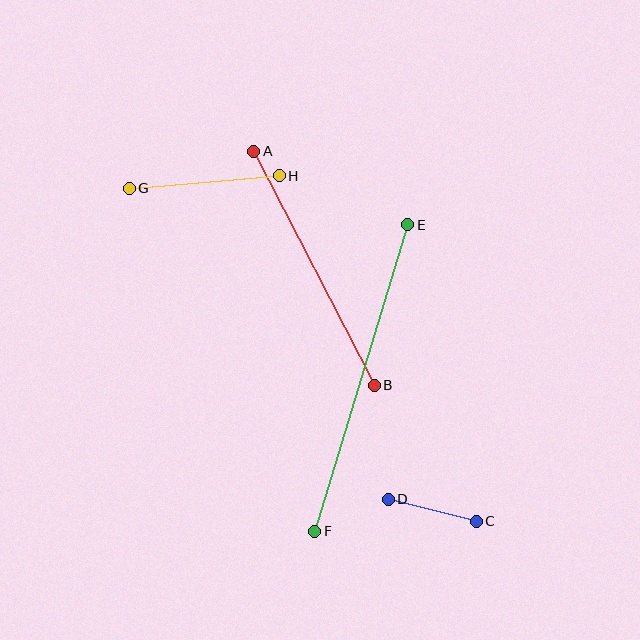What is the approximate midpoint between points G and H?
The midpoint is at approximately (204, 182) pixels.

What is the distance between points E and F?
The distance is approximately 321 pixels.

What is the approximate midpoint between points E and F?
The midpoint is at approximately (361, 378) pixels.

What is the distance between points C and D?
The distance is approximately 90 pixels.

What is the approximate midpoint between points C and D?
The midpoint is at approximately (432, 510) pixels.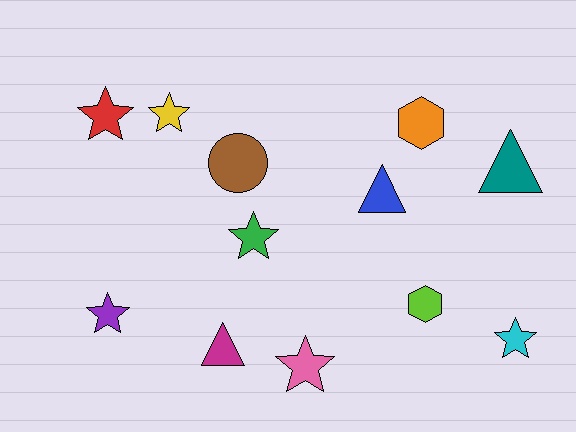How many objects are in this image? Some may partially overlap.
There are 12 objects.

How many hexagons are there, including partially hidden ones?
There are 2 hexagons.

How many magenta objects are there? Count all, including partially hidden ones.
There is 1 magenta object.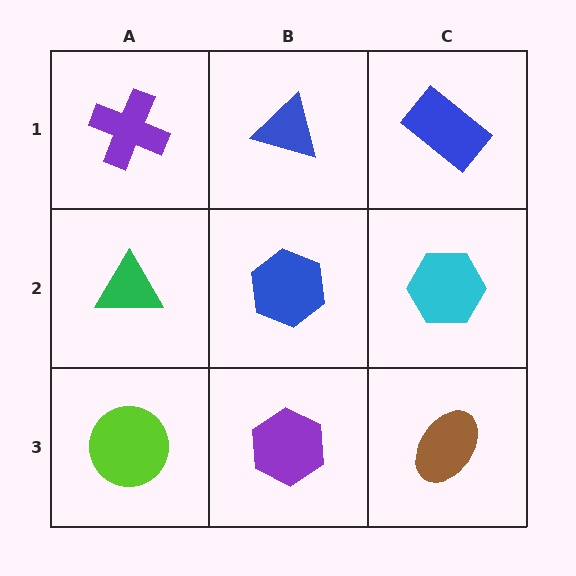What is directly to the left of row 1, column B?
A purple cross.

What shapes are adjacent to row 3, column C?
A cyan hexagon (row 2, column C), a purple hexagon (row 3, column B).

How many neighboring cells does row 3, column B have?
3.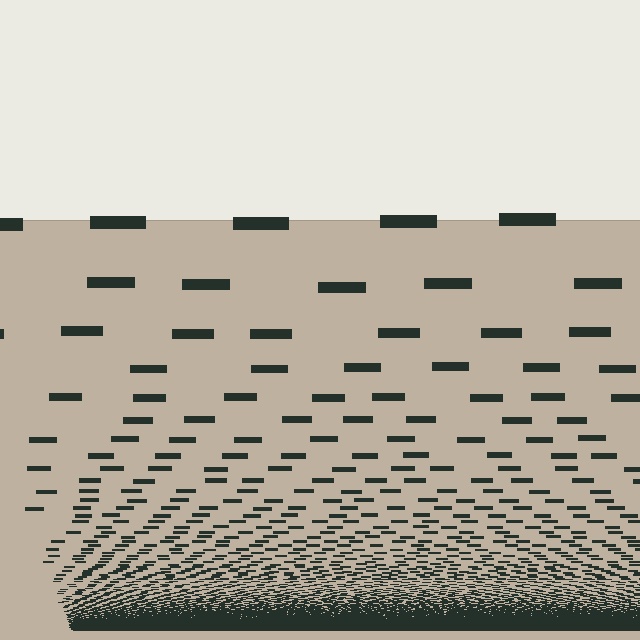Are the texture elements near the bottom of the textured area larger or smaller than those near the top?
Smaller. The gradient is inverted — elements near the bottom are smaller and denser.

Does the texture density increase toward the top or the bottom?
Density increases toward the bottom.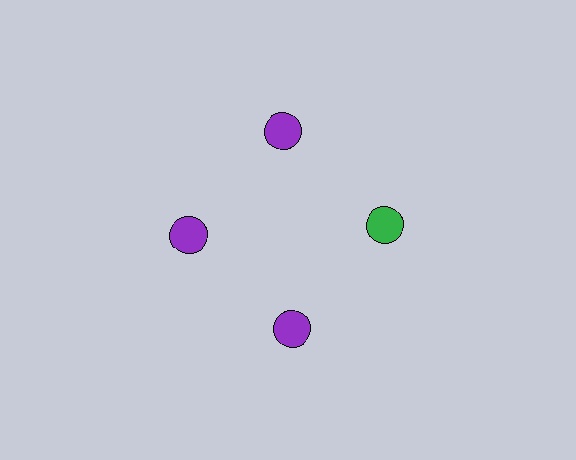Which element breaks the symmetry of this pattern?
The green circle at roughly the 3 o'clock position breaks the symmetry. All other shapes are purple circles.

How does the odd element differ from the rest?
It has a different color: green instead of purple.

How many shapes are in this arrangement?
There are 4 shapes arranged in a ring pattern.